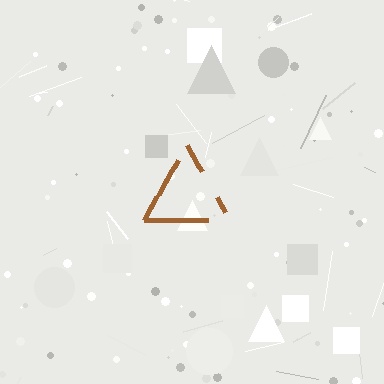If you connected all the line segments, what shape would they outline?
They would outline a triangle.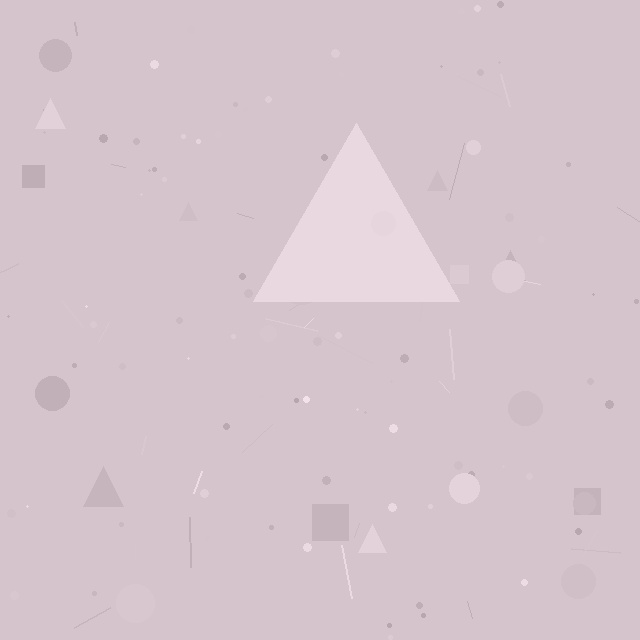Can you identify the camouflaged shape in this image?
The camouflaged shape is a triangle.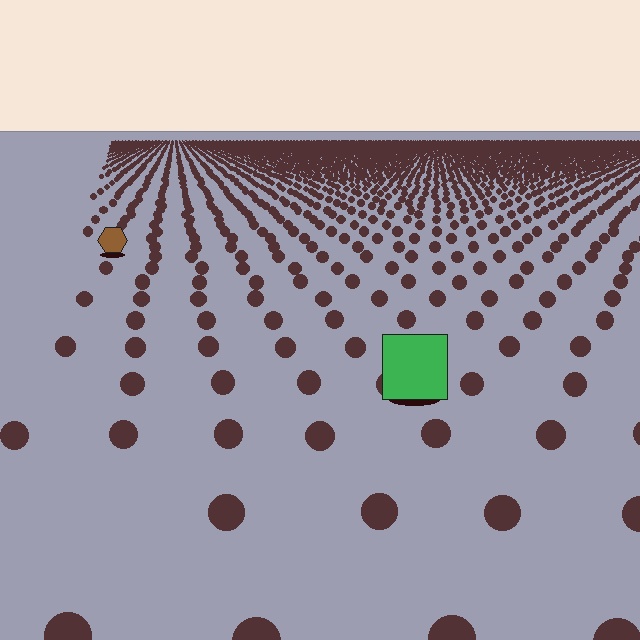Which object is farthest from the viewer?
The brown hexagon is farthest from the viewer. It appears smaller and the ground texture around it is denser.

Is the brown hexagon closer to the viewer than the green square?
No. The green square is closer — you can tell from the texture gradient: the ground texture is coarser near it.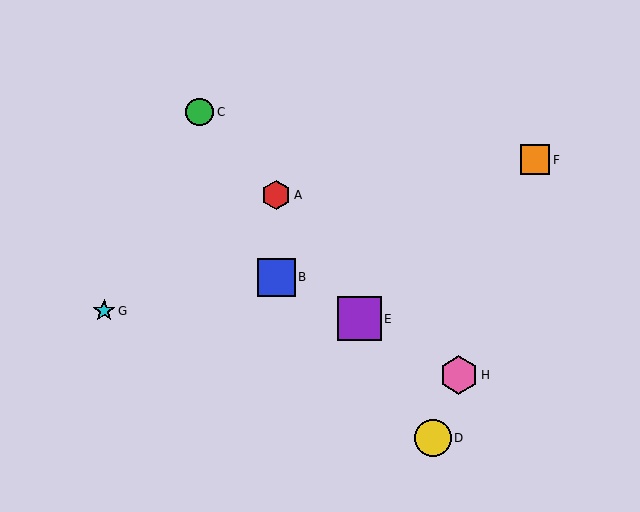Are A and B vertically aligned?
Yes, both are at x≈276.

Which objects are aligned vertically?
Objects A, B are aligned vertically.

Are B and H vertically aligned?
No, B is at x≈276 and H is at x≈459.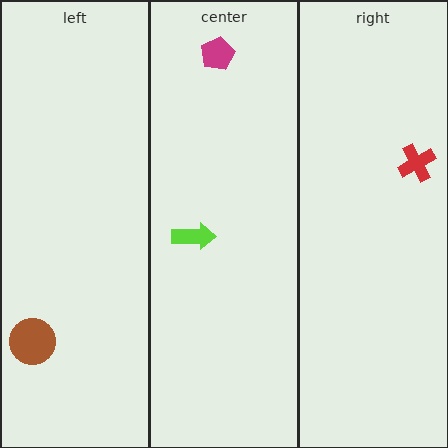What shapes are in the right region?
The red cross.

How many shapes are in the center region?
2.